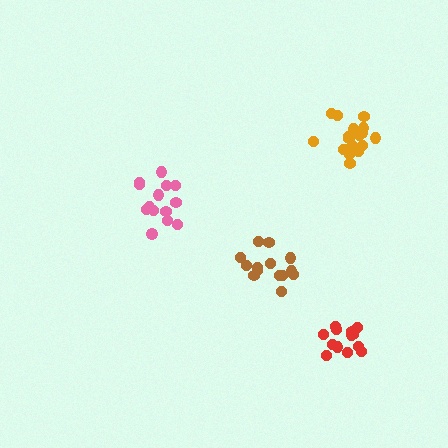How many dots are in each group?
Group 1: 14 dots, Group 2: 14 dots, Group 3: 18 dots, Group 4: 14 dots (60 total).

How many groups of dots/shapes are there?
There are 4 groups.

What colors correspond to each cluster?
The clusters are colored: red, pink, orange, brown.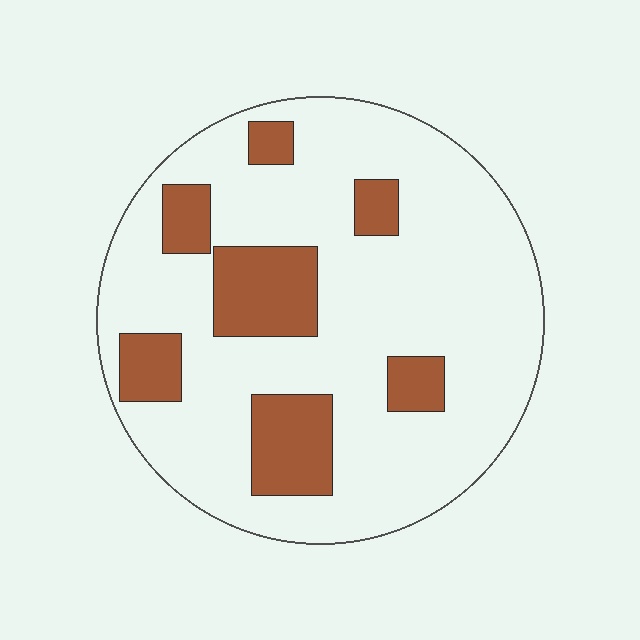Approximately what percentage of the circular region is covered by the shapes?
Approximately 20%.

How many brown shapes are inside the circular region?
7.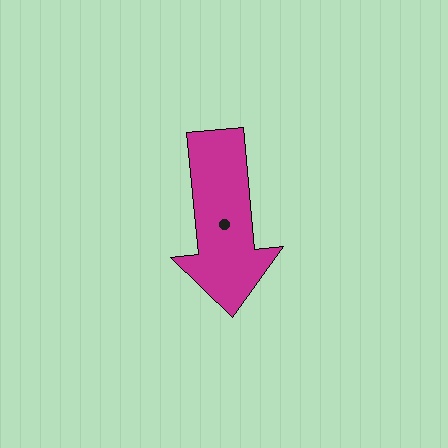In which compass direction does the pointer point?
South.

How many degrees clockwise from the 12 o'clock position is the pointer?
Approximately 175 degrees.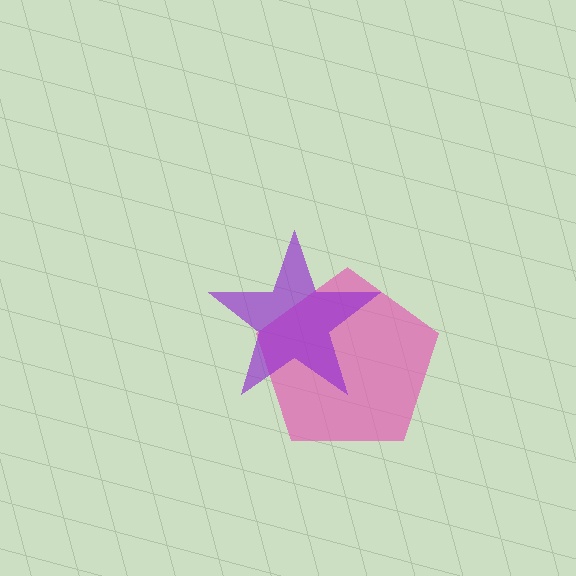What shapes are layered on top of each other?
The layered shapes are: a pink pentagon, a purple star.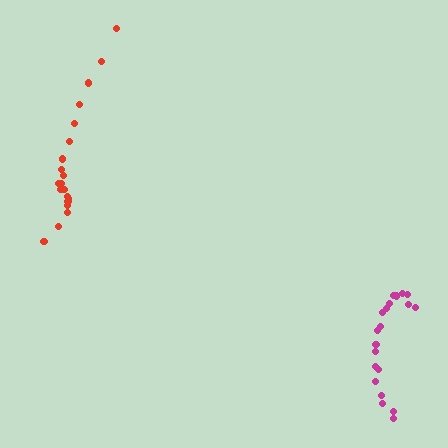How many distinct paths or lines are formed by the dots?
There are 2 distinct paths.